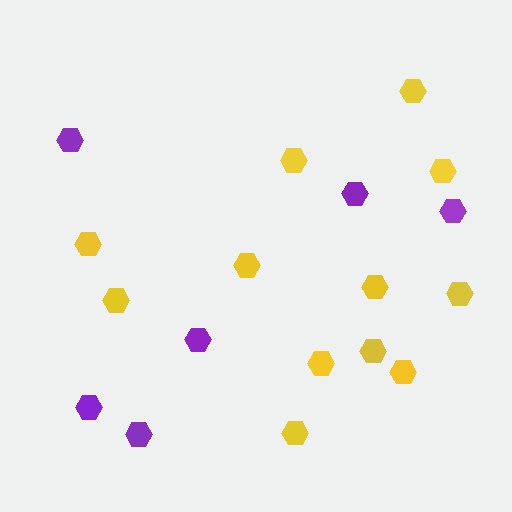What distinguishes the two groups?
There are 2 groups: one group of yellow hexagons (12) and one group of purple hexagons (6).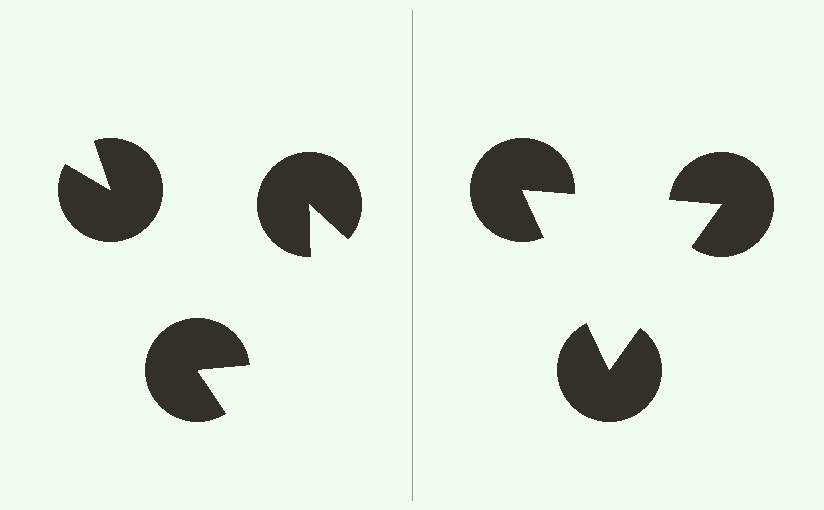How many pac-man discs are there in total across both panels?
6 — 3 on each side.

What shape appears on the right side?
An illusory triangle.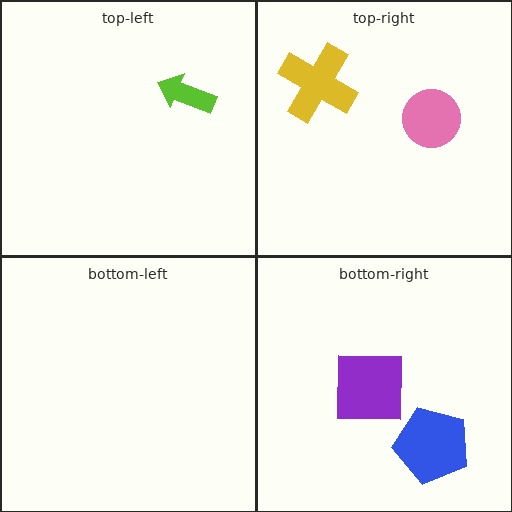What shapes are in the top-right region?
The yellow cross, the pink circle.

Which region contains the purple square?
The bottom-right region.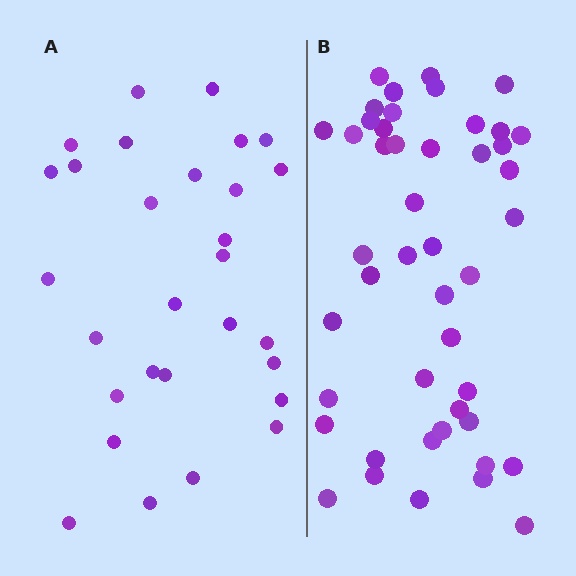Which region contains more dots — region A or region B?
Region B (the right region) has more dots.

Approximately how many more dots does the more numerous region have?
Region B has approximately 15 more dots than region A.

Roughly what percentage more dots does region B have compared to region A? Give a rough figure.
About 60% more.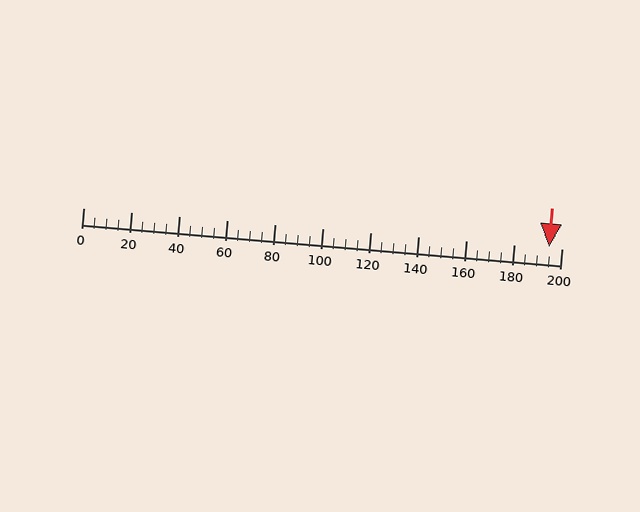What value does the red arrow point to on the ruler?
The red arrow points to approximately 195.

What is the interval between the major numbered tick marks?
The major tick marks are spaced 20 units apart.